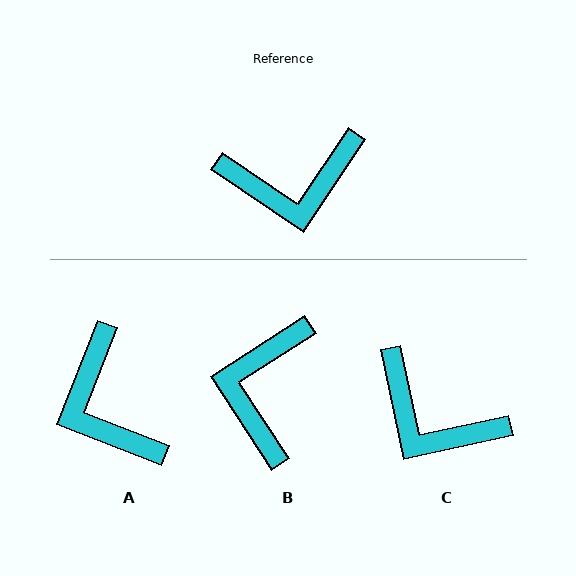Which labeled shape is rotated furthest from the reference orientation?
B, about 113 degrees away.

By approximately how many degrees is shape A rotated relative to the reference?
Approximately 77 degrees clockwise.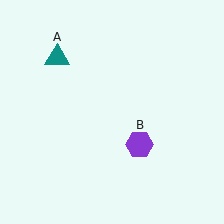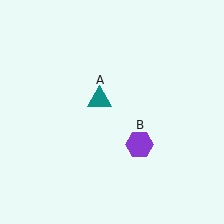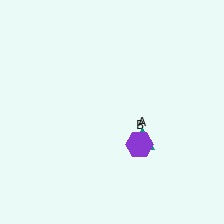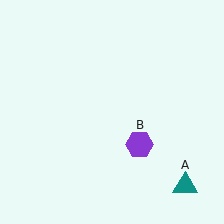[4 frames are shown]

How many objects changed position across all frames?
1 object changed position: teal triangle (object A).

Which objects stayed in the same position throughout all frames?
Purple hexagon (object B) remained stationary.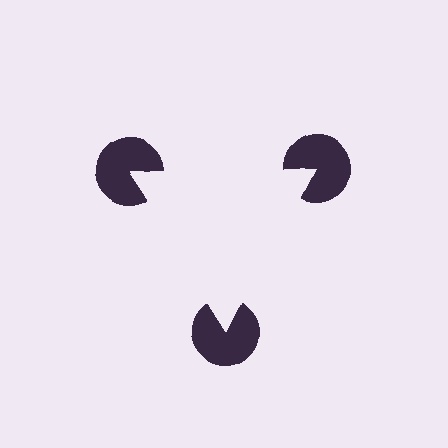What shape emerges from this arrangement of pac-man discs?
An illusory triangle — its edges are inferred from the aligned wedge cuts in the pac-man discs, not physically drawn.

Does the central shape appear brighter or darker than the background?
It typically appears slightly brighter than the background, even though no actual brightness change is drawn.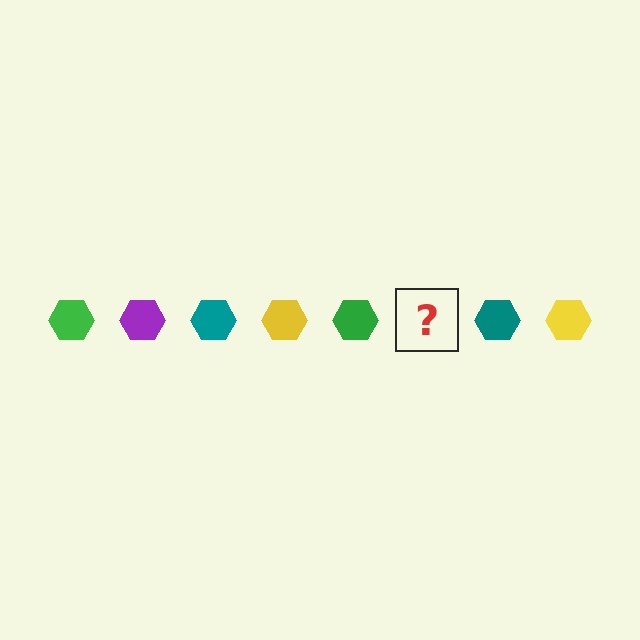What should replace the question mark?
The question mark should be replaced with a purple hexagon.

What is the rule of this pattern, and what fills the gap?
The rule is that the pattern cycles through green, purple, teal, yellow hexagons. The gap should be filled with a purple hexagon.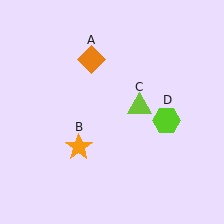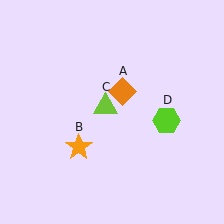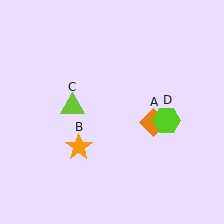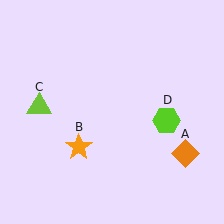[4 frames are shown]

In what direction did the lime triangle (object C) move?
The lime triangle (object C) moved left.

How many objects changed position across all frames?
2 objects changed position: orange diamond (object A), lime triangle (object C).